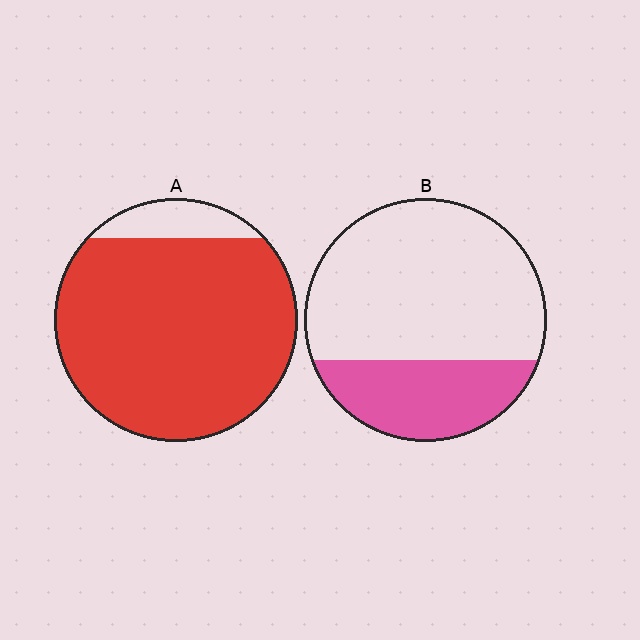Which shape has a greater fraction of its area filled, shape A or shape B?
Shape A.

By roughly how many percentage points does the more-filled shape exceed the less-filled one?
By roughly 60 percentage points (A over B).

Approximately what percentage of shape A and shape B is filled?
A is approximately 90% and B is approximately 30%.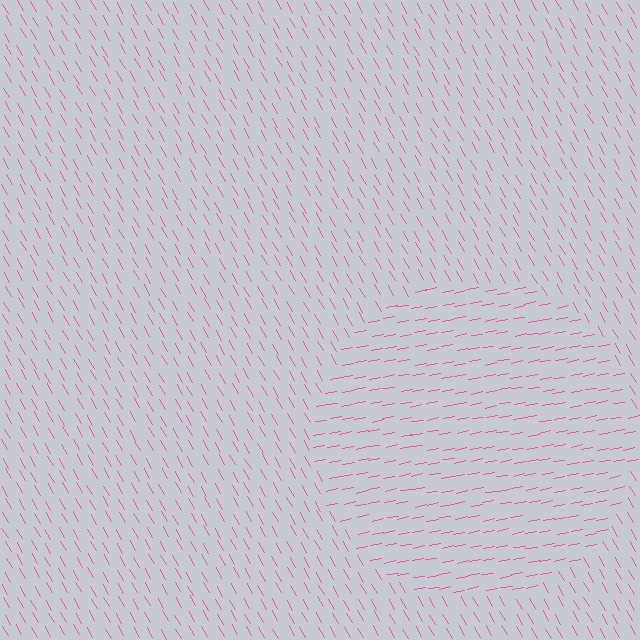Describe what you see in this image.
The image is filled with small pink line segments. A circle region in the image has lines oriented differently from the surrounding lines, creating a visible texture boundary.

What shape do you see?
I see a circle.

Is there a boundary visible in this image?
Yes, there is a texture boundary formed by a change in line orientation.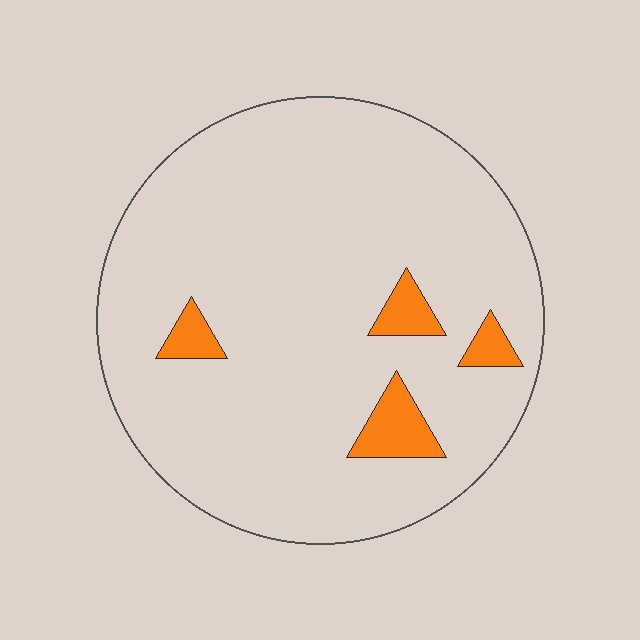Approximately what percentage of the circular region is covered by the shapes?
Approximately 5%.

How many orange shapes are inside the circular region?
4.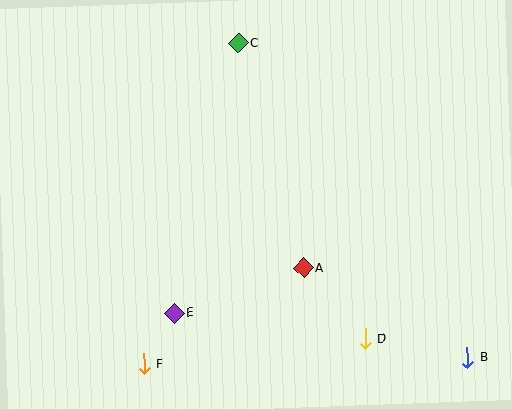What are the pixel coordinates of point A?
Point A is at (304, 268).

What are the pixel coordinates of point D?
Point D is at (365, 339).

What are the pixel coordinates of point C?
Point C is at (238, 43).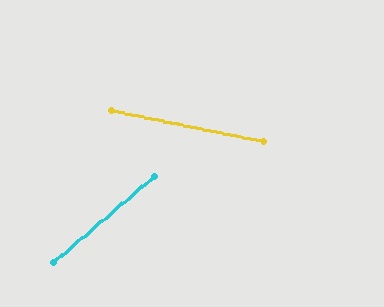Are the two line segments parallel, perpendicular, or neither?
Neither parallel nor perpendicular — they differ by about 52°.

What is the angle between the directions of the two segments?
Approximately 52 degrees.